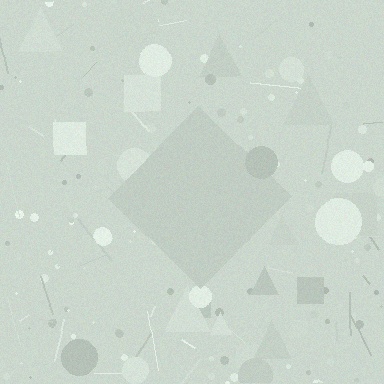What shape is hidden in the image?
A diamond is hidden in the image.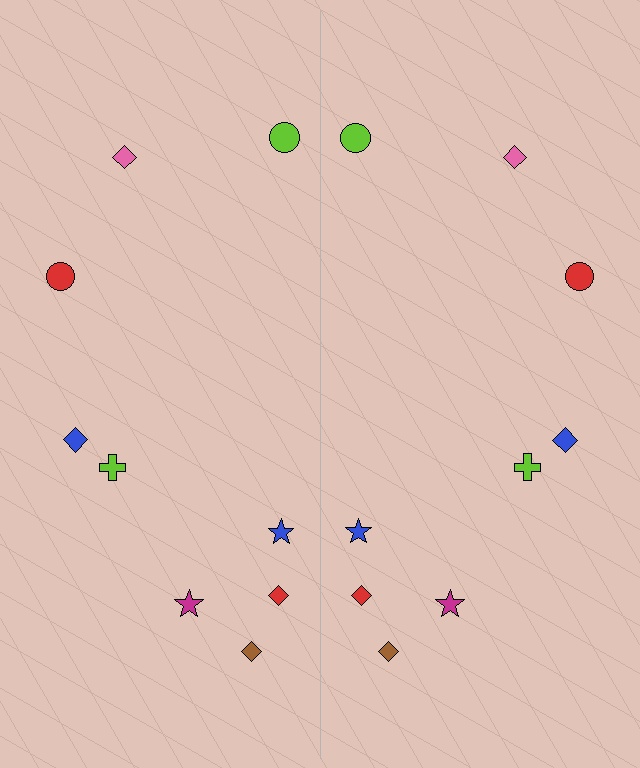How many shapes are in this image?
There are 18 shapes in this image.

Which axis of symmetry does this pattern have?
The pattern has a vertical axis of symmetry running through the center of the image.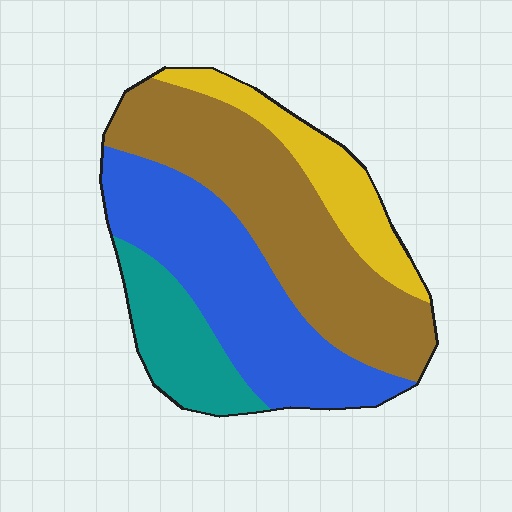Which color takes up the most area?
Brown, at roughly 40%.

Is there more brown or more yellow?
Brown.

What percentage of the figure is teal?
Teal takes up about one eighth (1/8) of the figure.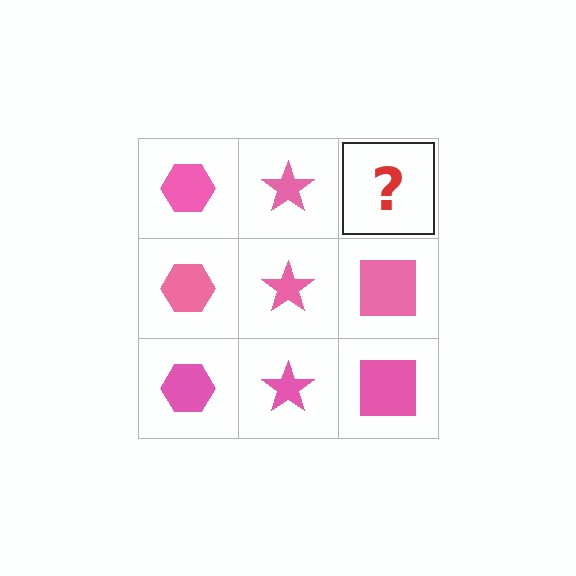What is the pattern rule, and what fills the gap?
The rule is that each column has a consistent shape. The gap should be filled with a pink square.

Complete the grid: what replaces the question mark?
The question mark should be replaced with a pink square.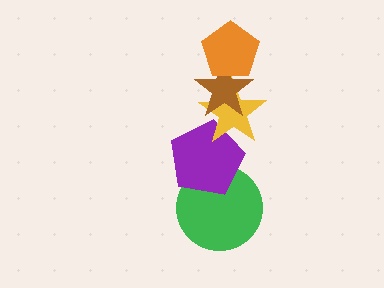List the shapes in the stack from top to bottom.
From top to bottom: the orange pentagon, the brown star, the yellow star, the purple pentagon, the green circle.